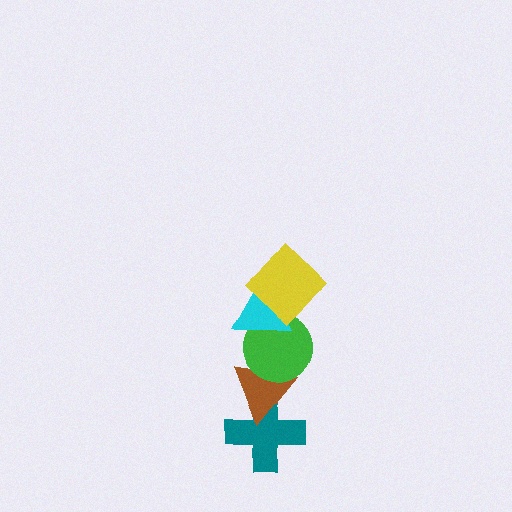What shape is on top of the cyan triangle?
The yellow diamond is on top of the cyan triangle.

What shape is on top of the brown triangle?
The green circle is on top of the brown triangle.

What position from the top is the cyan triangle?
The cyan triangle is 2nd from the top.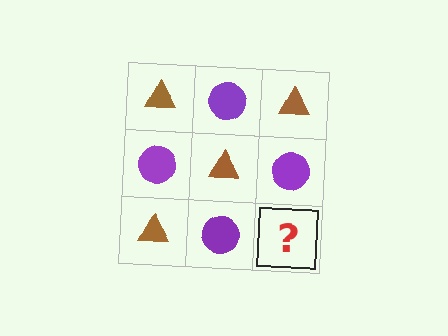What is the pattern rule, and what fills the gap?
The rule is that it alternates brown triangle and purple circle in a checkerboard pattern. The gap should be filled with a brown triangle.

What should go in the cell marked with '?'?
The missing cell should contain a brown triangle.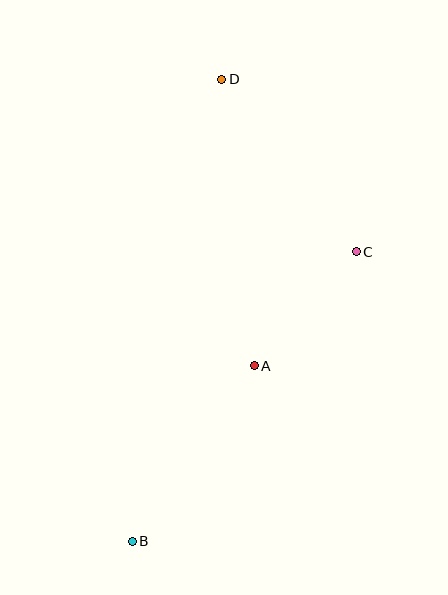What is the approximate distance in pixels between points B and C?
The distance between B and C is approximately 366 pixels.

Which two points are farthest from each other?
Points B and D are farthest from each other.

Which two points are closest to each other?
Points A and C are closest to each other.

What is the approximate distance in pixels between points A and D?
The distance between A and D is approximately 289 pixels.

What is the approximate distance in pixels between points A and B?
The distance between A and B is approximately 214 pixels.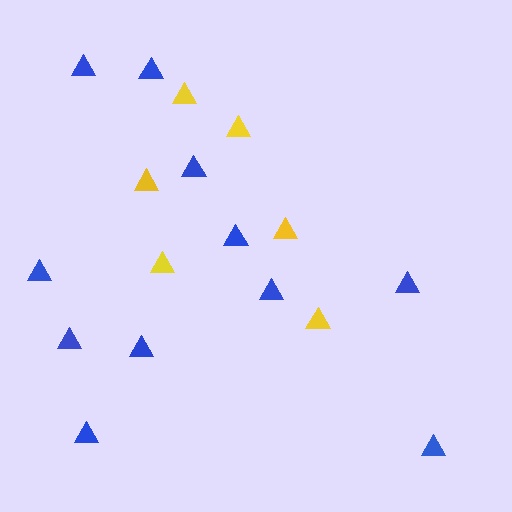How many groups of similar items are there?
There are 2 groups: one group of yellow triangles (6) and one group of blue triangles (11).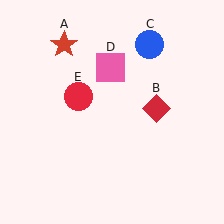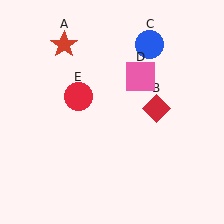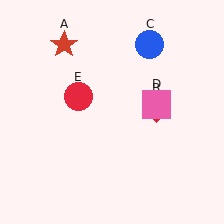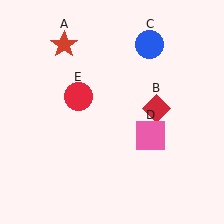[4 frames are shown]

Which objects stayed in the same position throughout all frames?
Red star (object A) and red diamond (object B) and blue circle (object C) and red circle (object E) remained stationary.